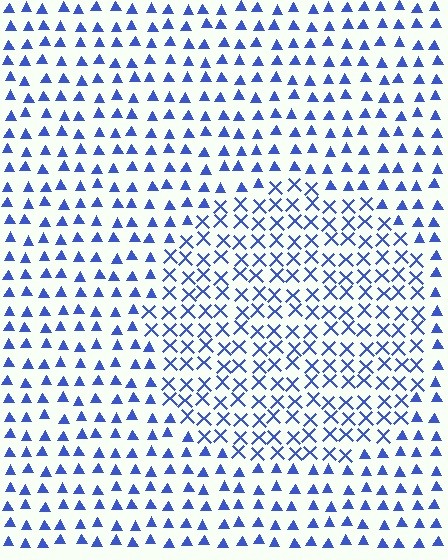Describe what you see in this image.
The image is filled with small blue elements arranged in a uniform grid. A circle-shaped region contains X marks, while the surrounding area contains triangles. The boundary is defined purely by the change in element shape.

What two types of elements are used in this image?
The image uses X marks inside the circle region and triangles outside it.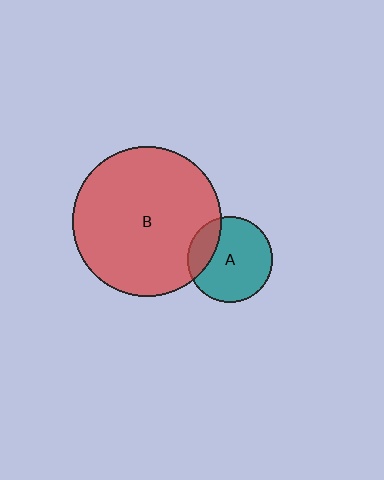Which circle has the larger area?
Circle B (red).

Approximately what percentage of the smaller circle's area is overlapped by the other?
Approximately 20%.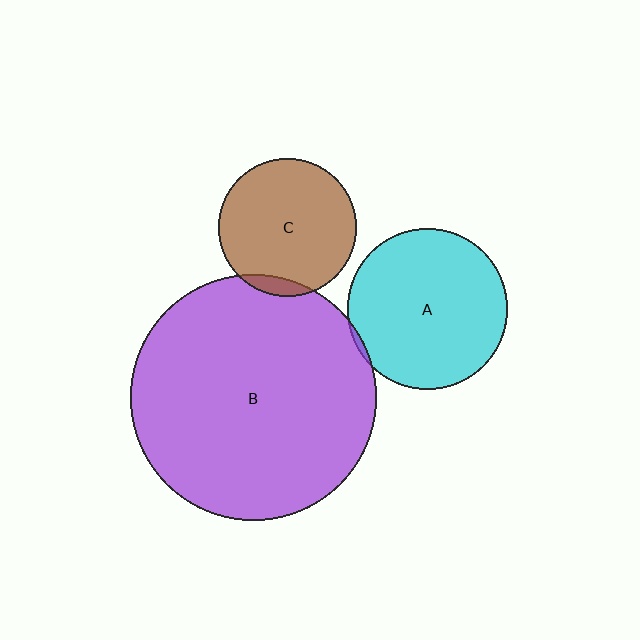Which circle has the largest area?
Circle B (purple).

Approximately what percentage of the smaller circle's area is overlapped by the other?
Approximately 5%.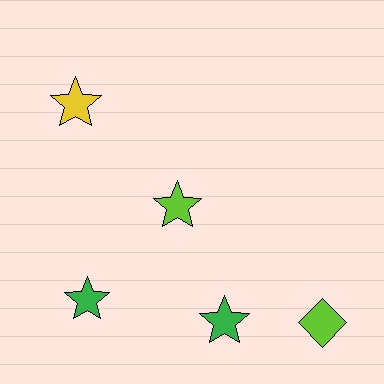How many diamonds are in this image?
There is 1 diamond.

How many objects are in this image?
There are 5 objects.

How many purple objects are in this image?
There are no purple objects.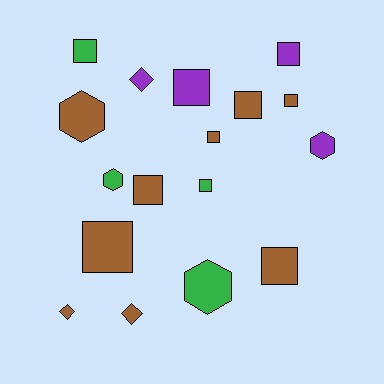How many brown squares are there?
There are 6 brown squares.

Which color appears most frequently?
Brown, with 9 objects.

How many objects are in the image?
There are 17 objects.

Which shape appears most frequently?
Square, with 10 objects.